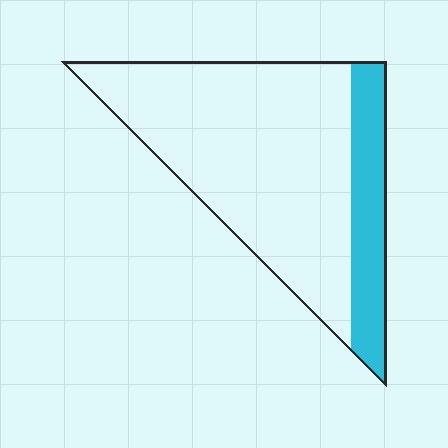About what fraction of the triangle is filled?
About one fifth (1/5).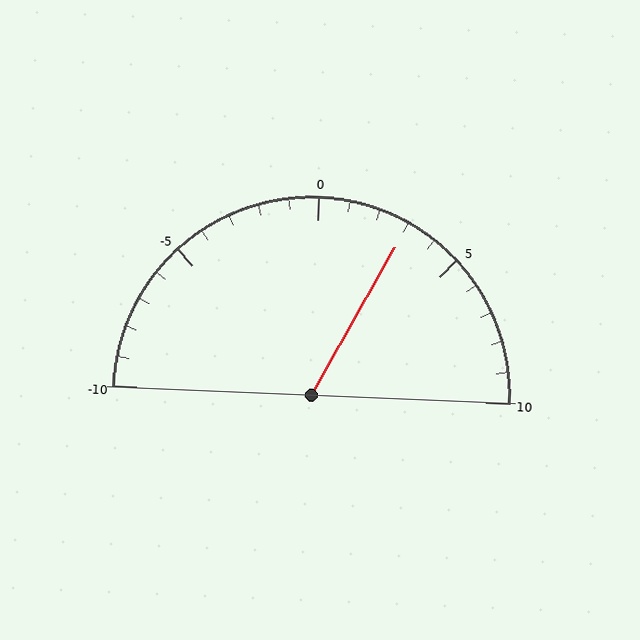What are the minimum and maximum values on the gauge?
The gauge ranges from -10 to 10.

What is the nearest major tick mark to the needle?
The nearest major tick mark is 5.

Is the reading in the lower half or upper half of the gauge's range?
The reading is in the upper half of the range (-10 to 10).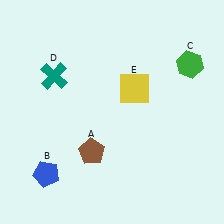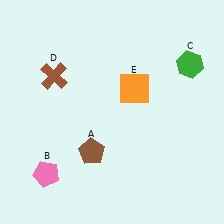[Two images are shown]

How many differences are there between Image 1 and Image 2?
There are 3 differences between the two images.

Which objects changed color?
B changed from blue to pink. D changed from teal to brown. E changed from yellow to orange.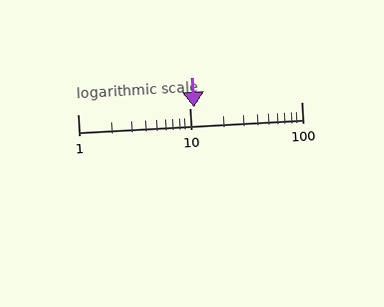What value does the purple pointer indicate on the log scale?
The pointer indicates approximately 11.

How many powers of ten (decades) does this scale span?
The scale spans 2 decades, from 1 to 100.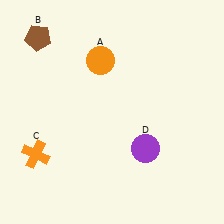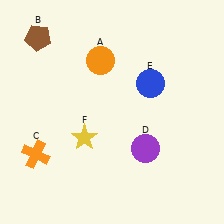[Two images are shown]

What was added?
A blue circle (E), a yellow star (F) were added in Image 2.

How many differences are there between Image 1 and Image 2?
There are 2 differences between the two images.